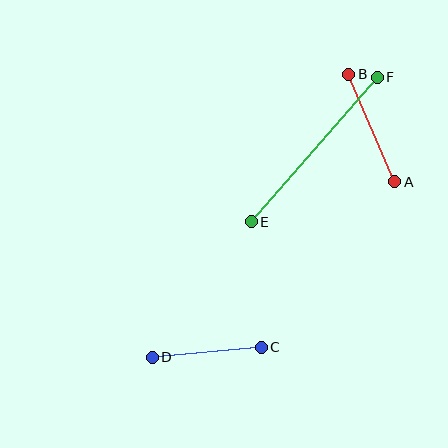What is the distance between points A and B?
The distance is approximately 117 pixels.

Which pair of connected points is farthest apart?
Points E and F are farthest apart.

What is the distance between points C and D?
The distance is approximately 110 pixels.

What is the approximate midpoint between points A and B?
The midpoint is at approximately (372, 128) pixels.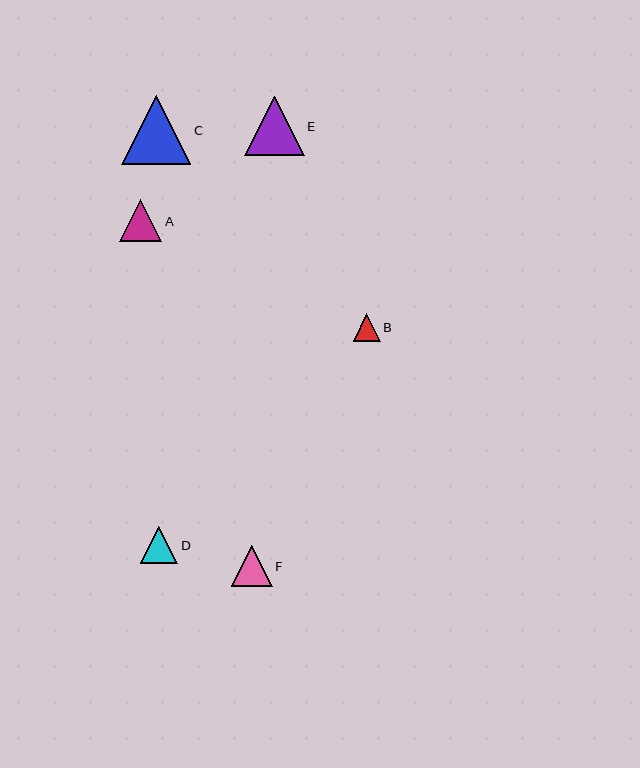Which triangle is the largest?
Triangle C is the largest with a size of approximately 70 pixels.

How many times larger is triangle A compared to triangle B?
Triangle A is approximately 1.6 times the size of triangle B.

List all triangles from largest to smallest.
From largest to smallest: C, E, A, F, D, B.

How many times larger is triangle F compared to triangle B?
Triangle F is approximately 1.5 times the size of triangle B.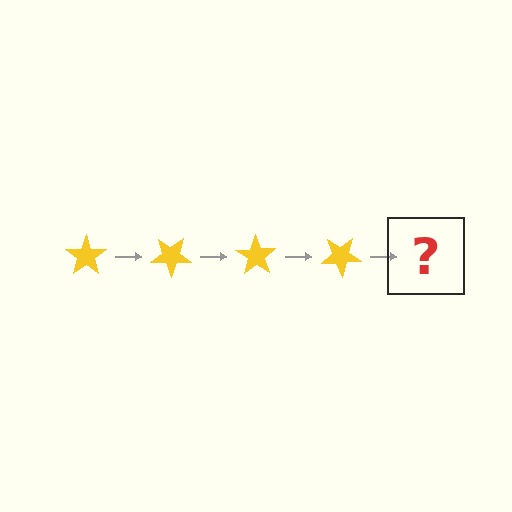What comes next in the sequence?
The next element should be a yellow star rotated 140 degrees.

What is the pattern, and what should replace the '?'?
The pattern is that the star rotates 35 degrees each step. The '?' should be a yellow star rotated 140 degrees.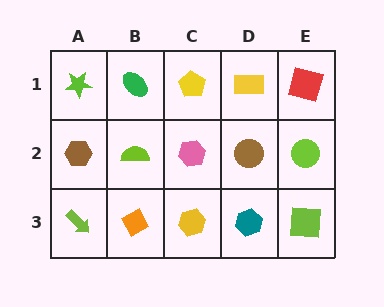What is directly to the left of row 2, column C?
A lime semicircle.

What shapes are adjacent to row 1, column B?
A lime semicircle (row 2, column B), a lime star (row 1, column A), a yellow pentagon (row 1, column C).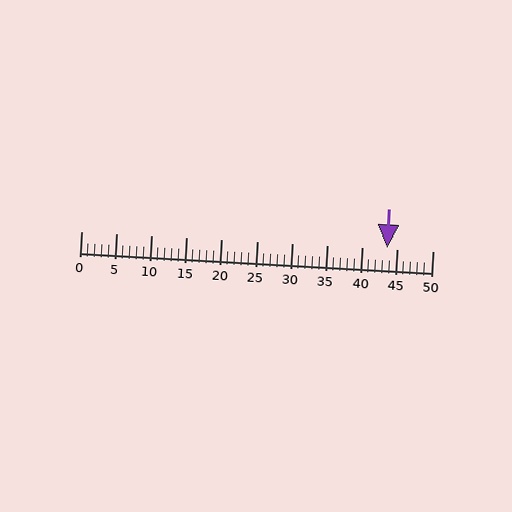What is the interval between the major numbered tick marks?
The major tick marks are spaced 5 units apart.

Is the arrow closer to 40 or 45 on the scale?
The arrow is closer to 45.